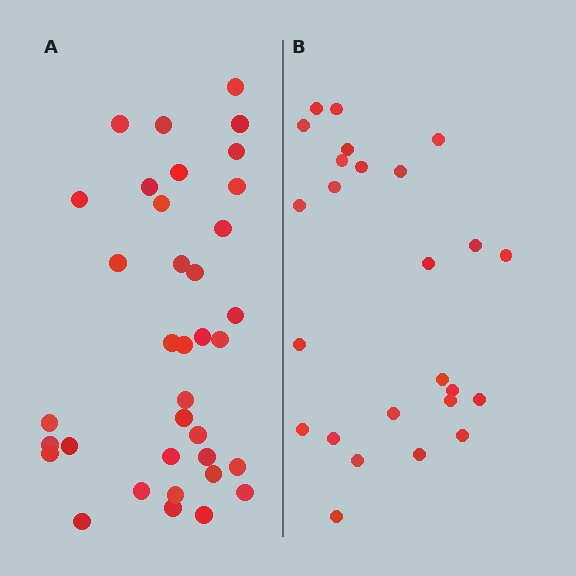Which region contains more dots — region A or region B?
Region A (the left region) has more dots.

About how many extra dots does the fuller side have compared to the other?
Region A has roughly 12 or so more dots than region B.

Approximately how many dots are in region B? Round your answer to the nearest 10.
About 20 dots. (The exact count is 25, which rounds to 20.)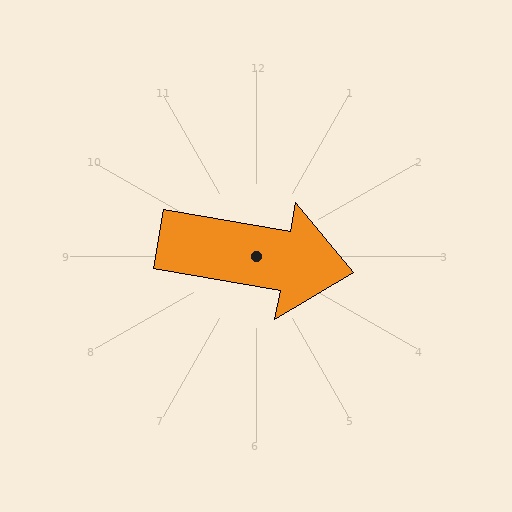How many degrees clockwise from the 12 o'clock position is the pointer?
Approximately 100 degrees.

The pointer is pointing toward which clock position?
Roughly 3 o'clock.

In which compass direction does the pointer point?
East.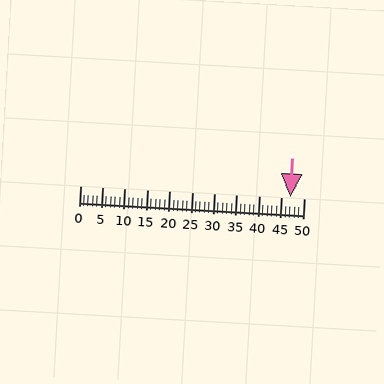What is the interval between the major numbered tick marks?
The major tick marks are spaced 5 units apart.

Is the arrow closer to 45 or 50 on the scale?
The arrow is closer to 45.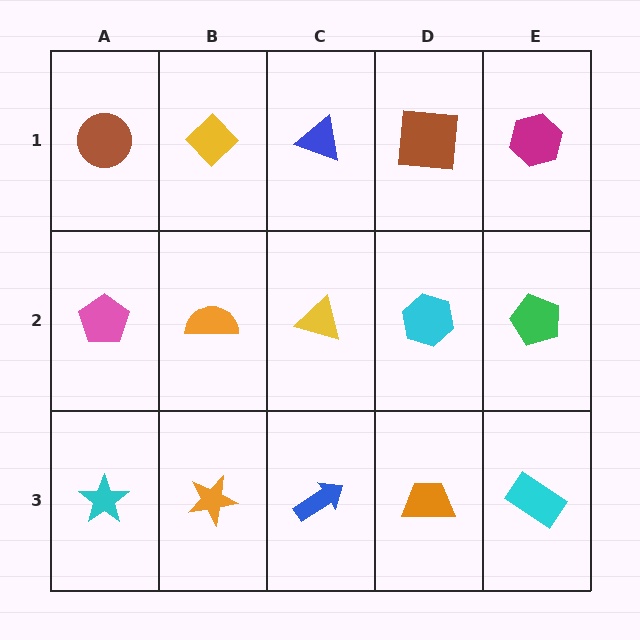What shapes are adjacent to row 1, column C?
A yellow triangle (row 2, column C), a yellow diamond (row 1, column B), a brown square (row 1, column D).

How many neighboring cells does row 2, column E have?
3.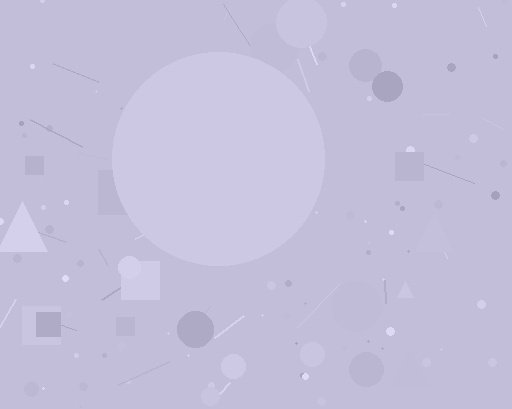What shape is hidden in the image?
A circle is hidden in the image.